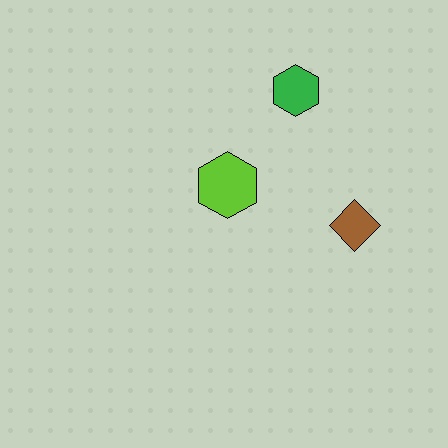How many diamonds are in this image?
There is 1 diamond.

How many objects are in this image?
There are 3 objects.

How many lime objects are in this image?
There is 1 lime object.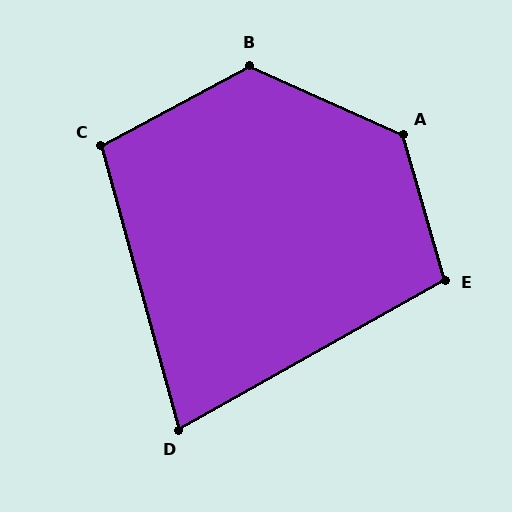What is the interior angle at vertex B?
Approximately 128 degrees (obtuse).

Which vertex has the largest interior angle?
A, at approximately 130 degrees.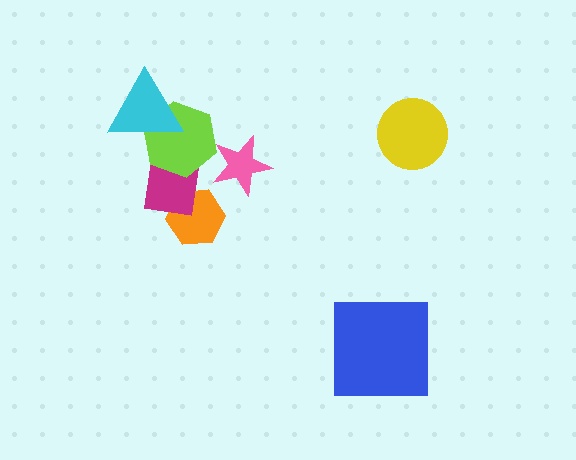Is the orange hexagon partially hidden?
Yes, it is partially covered by another shape.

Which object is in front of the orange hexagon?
The magenta square is in front of the orange hexagon.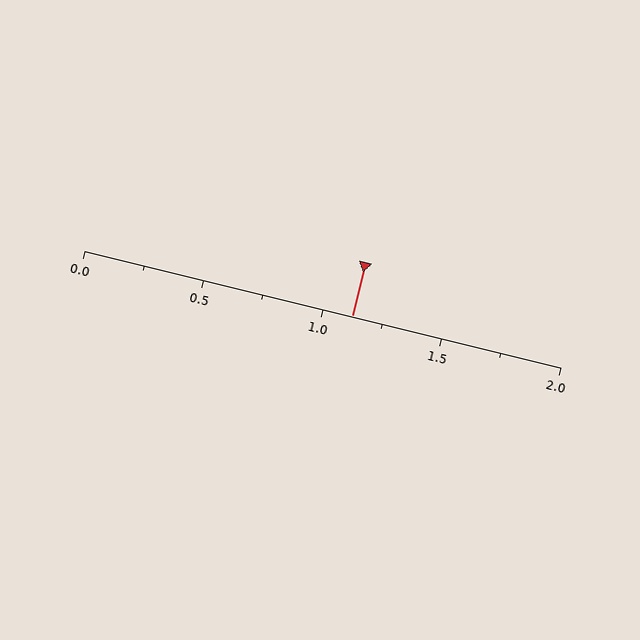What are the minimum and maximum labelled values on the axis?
The axis runs from 0.0 to 2.0.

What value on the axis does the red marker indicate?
The marker indicates approximately 1.12.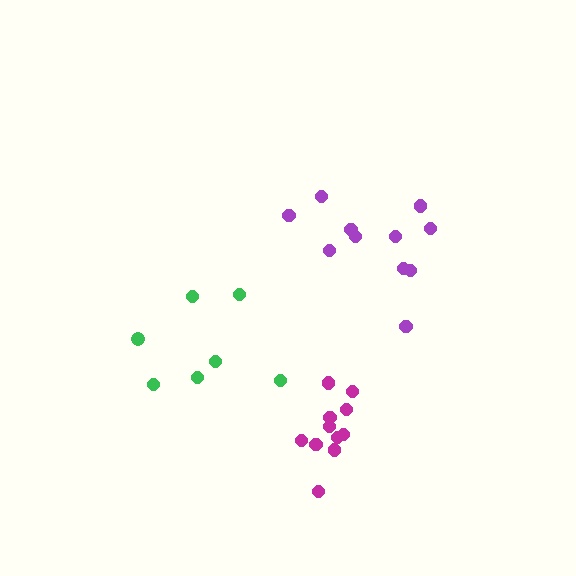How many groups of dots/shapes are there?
There are 3 groups.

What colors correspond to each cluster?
The clusters are colored: green, magenta, purple.